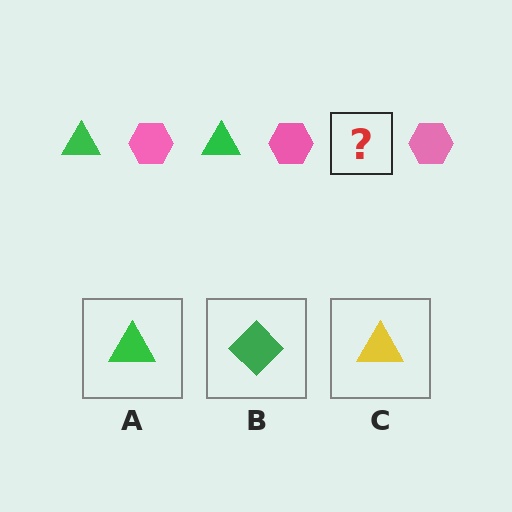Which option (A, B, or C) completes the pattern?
A.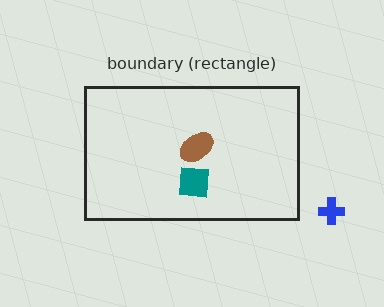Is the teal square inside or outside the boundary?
Inside.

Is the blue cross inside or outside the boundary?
Outside.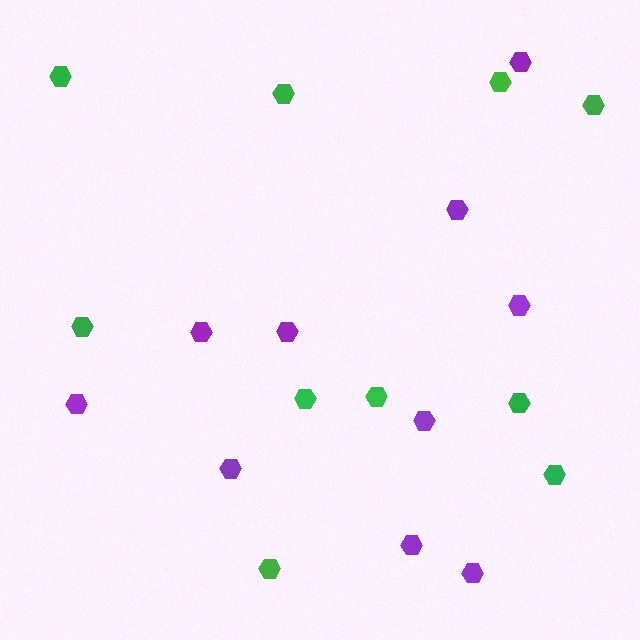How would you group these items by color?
There are 2 groups: one group of green hexagons (10) and one group of purple hexagons (10).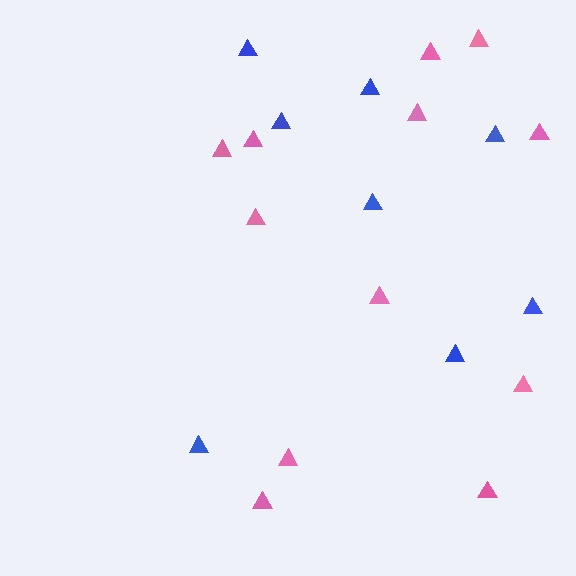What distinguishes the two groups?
There are 2 groups: one group of pink triangles (12) and one group of blue triangles (8).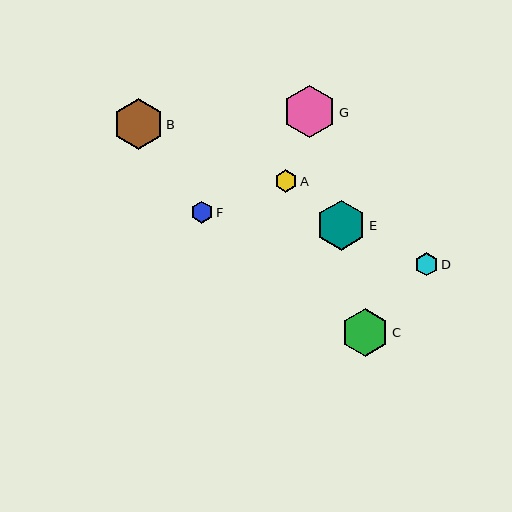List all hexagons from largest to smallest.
From largest to smallest: G, B, E, C, D, F, A.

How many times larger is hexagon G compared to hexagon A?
Hexagon G is approximately 2.4 times the size of hexagon A.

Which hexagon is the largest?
Hexagon G is the largest with a size of approximately 52 pixels.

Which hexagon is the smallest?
Hexagon A is the smallest with a size of approximately 22 pixels.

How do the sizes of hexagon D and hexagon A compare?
Hexagon D and hexagon A are approximately the same size.